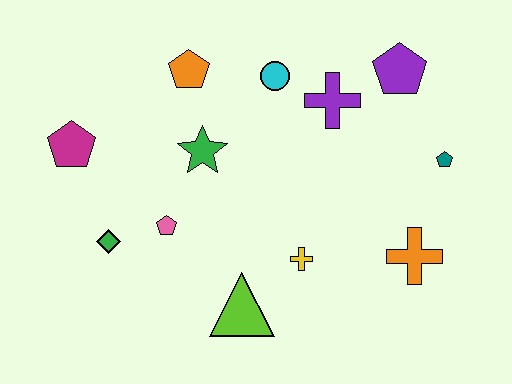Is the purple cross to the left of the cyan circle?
No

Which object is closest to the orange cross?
The teal pentagon is closest to the orange cross.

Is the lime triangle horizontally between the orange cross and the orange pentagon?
Yes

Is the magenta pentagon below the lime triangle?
No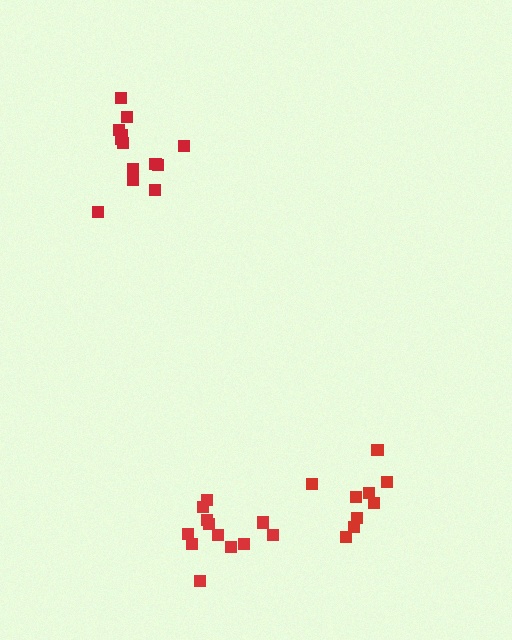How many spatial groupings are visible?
There are 3 spatial groupings.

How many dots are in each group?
Group 1: 12 dots, Group 2: 9 dots, Group 3: 13 dots (34 total).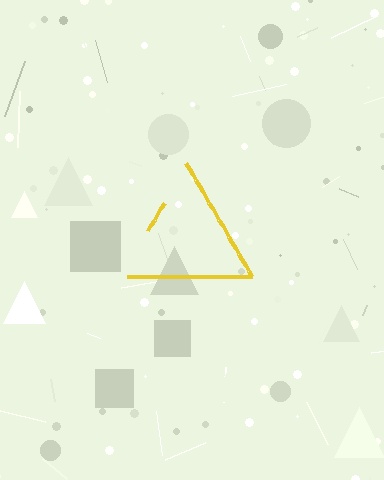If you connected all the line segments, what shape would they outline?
They would outline a triangle.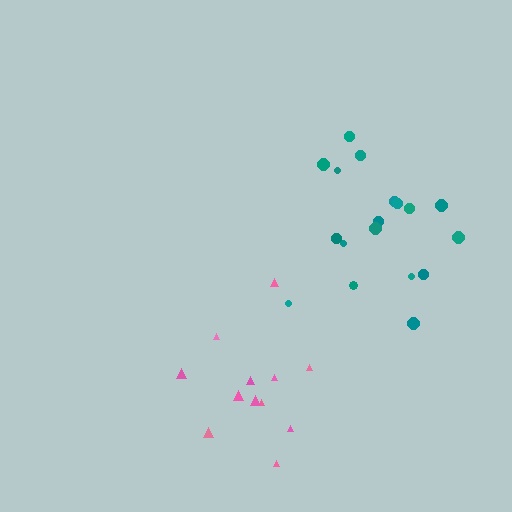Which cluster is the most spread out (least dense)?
Teal.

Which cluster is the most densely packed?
Pink.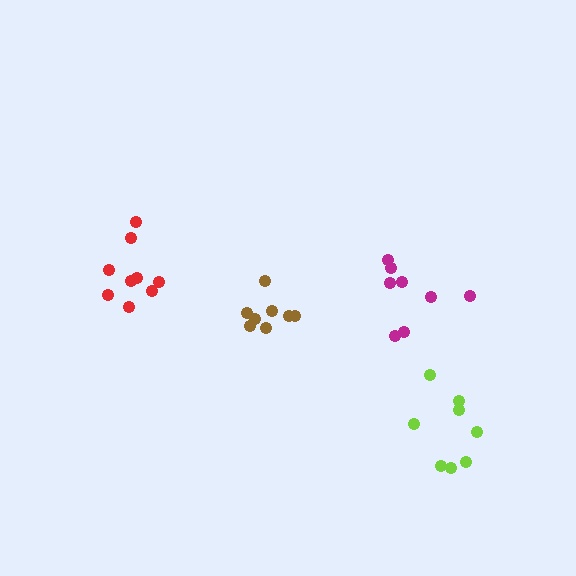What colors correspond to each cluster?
The clusters are colored: red, magenta, lime, brown.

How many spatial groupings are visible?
There are 4 spatial groupings.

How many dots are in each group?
Group 1: 9 dots, Group 2: 8 dots, Group 3: 8 dots, Group 4: 8 dots (33 total).